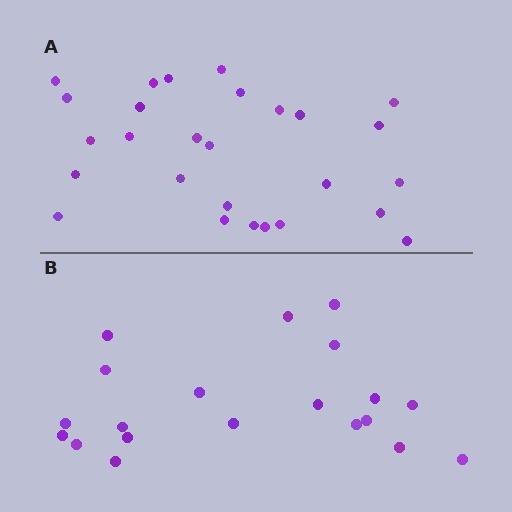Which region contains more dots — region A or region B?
Region A (the top region) has more dots.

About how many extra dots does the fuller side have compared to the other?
Region A has roughly 8 or so more dots than region B.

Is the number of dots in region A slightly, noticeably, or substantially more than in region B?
Region A has noticeably more, but not dramatically so. The ratio is roughly 1.4 to 1.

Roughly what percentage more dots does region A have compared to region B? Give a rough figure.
About 35% more.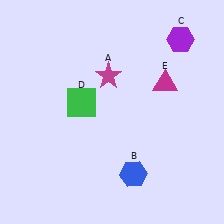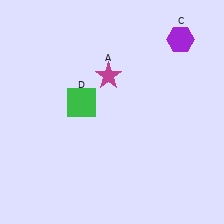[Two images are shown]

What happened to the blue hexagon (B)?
The blue hexagon (B) was removed in Image 2. It was in the bottom-right area of Image 1.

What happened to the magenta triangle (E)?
The magenta triangle (E) was removed in Image 2. It was in the top-right area of Image 1.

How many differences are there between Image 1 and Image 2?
There are 2 differences between the two images.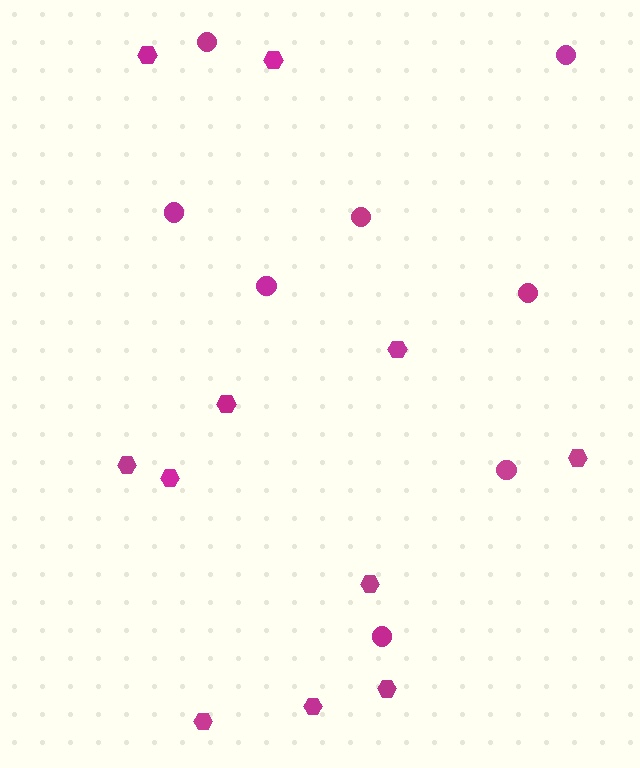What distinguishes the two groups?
There are 2 groups: one group of circles (8) and one group of hexagons (11).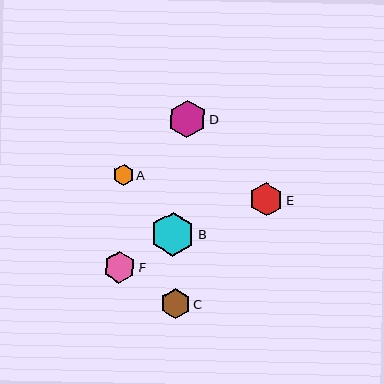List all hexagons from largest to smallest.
From largest to smallest: B, D, E, F, C, A.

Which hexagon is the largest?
Hexagon B is the largest with a size of approximately 44 pixels.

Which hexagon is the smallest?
Hexagon A is the smallest with a size of approximately 21 pixels.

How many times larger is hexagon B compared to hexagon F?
Hexagon B is approximately 1.4 times the size of hexagon F.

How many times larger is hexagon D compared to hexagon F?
Hexagon D is approximately 1.2 times the size of hexagon F.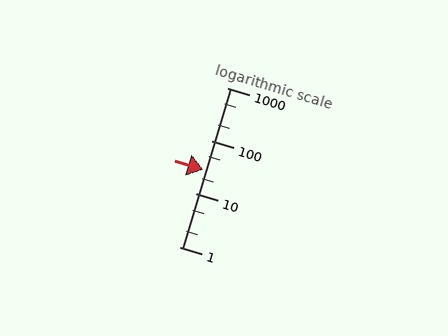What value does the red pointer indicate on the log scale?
The pointer indicates approximately 29.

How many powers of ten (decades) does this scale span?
The scale spans 3 decades, from 1 to 1000.